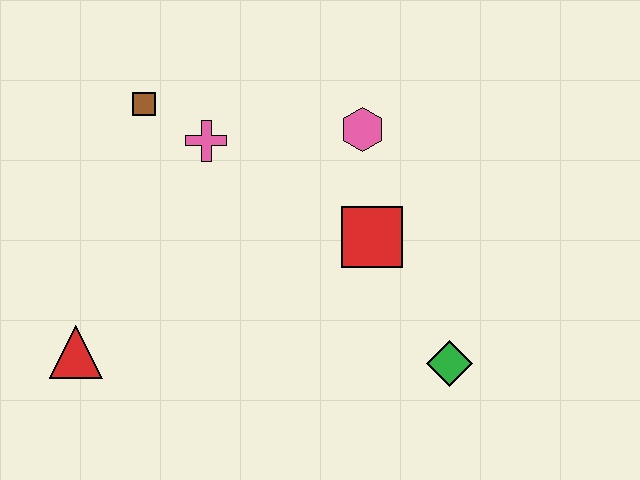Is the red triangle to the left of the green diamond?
Yes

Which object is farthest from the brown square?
The green diamond is farthest from the brown square.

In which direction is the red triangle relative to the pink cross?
The red triangle is below the pink cross.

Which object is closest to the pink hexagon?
The red square is closest to the pink hexagon.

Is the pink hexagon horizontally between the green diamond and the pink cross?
Yes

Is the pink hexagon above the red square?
Yes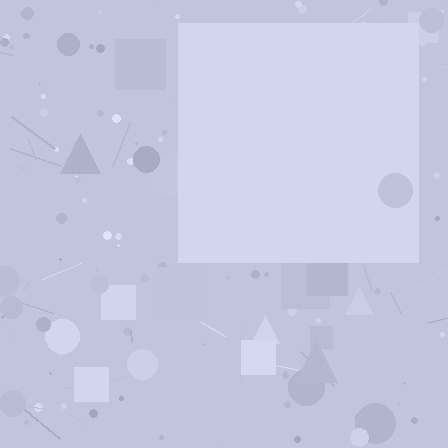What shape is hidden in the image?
A square is hidden in the image.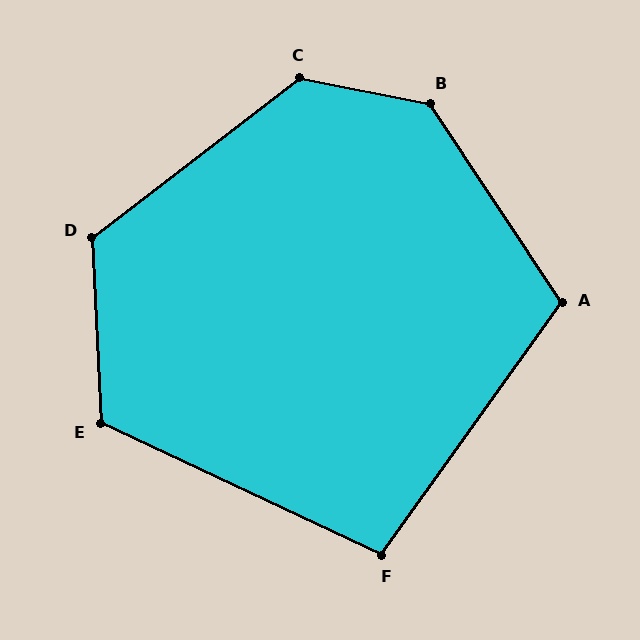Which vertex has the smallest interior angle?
F, at approximately 101 degrees.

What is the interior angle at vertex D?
Approximately 125 degrees (obtuse).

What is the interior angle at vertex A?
Approximately 111 degrees (obtuse).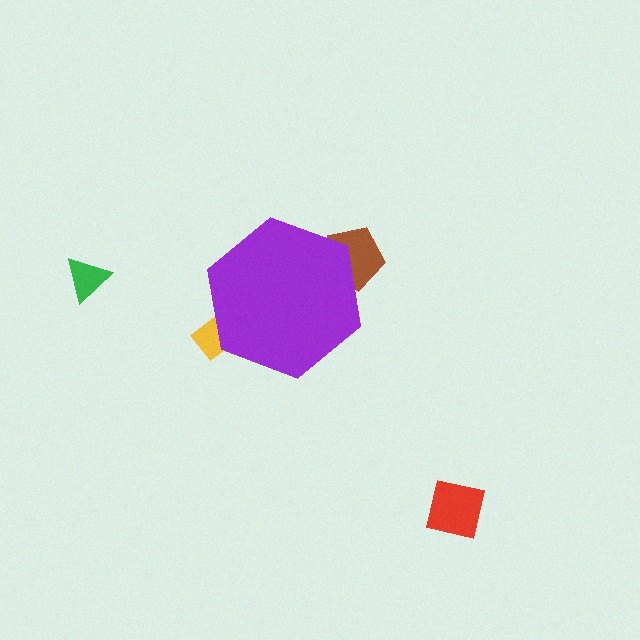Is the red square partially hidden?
No, the red square is fully visible.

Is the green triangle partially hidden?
No, the green triangle is fully visible.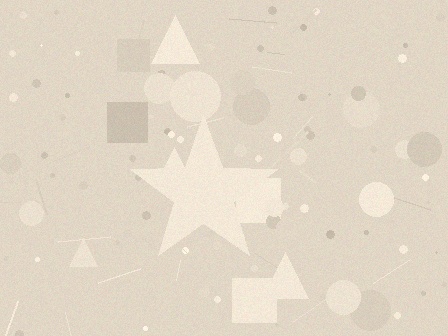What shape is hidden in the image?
A star is hidden in the image.